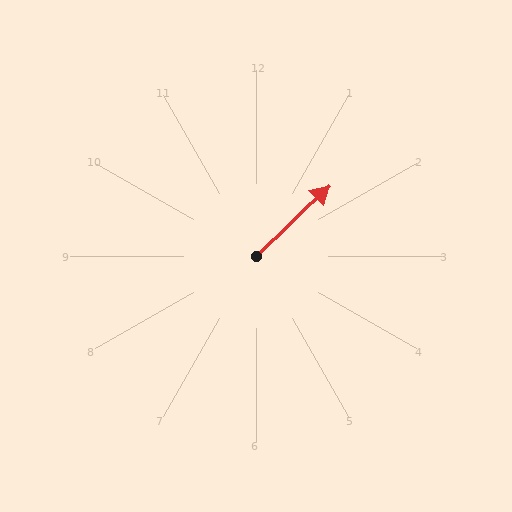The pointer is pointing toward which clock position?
Roughly 2 o'clock.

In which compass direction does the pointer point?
Northeast.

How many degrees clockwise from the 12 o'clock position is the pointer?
Approximately 46 degrees.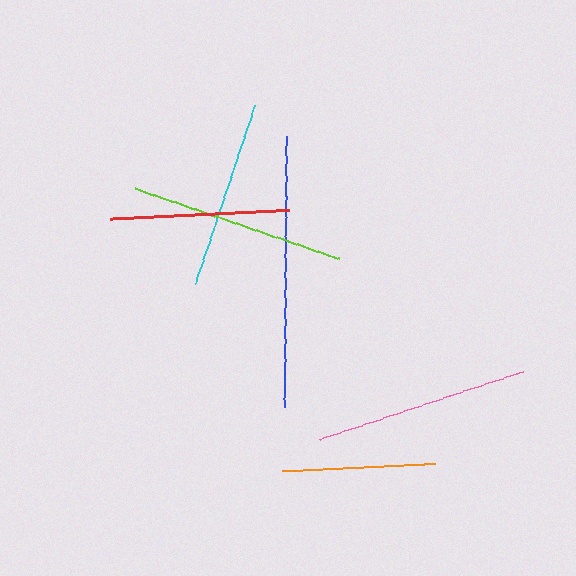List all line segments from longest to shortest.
From longest to shortest: blue, lime, pink, cyan, red, orange.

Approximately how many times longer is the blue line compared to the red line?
The blue line is approximately 1.5 times the length of the red line.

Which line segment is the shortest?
The orange line is the shortest at approximately 153 pixels.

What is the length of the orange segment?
The orange segment is approximately 153 pixels long.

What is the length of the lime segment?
The lime segment is approximately 215 pixels long.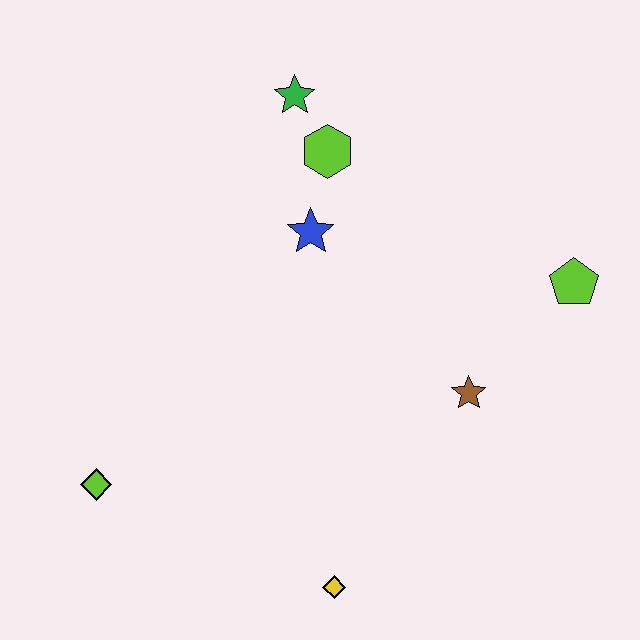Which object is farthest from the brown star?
The lime diamond is farthest from the brown star.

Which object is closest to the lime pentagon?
The brown star is closest to the lime pentagon.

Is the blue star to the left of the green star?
No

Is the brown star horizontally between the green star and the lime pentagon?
Yes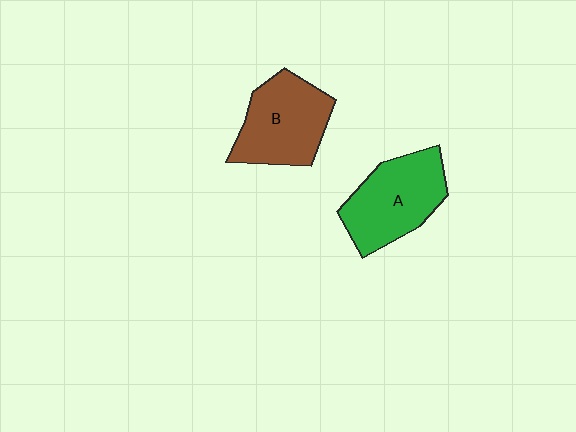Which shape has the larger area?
Shape A (green).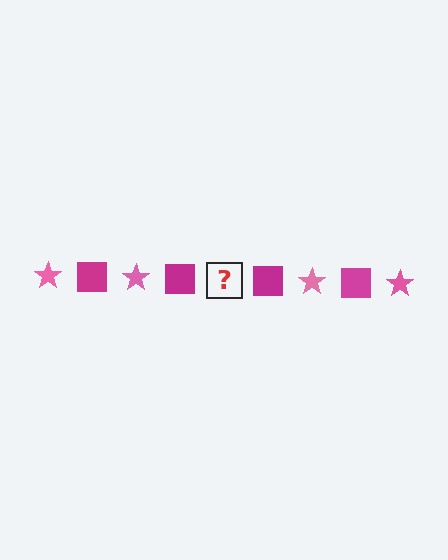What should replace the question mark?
The question mark should be replaced with a pink star.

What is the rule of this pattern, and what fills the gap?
The rule is that the pattern alternates between pink star and magenta square. The gap should be filled with a pink star.